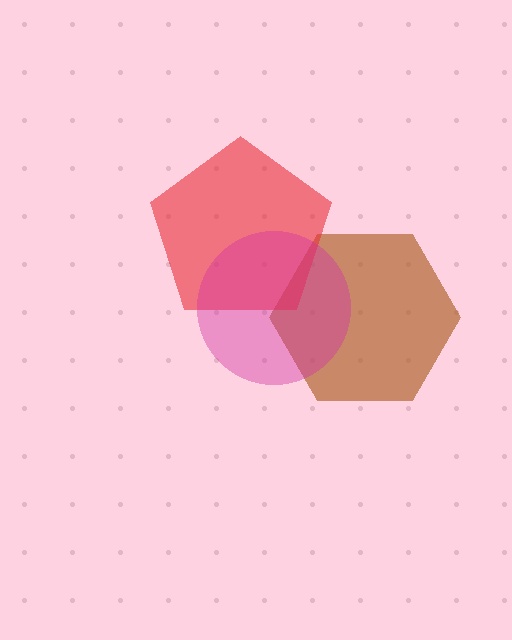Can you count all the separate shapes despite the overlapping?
Yes, there are 3 separate shapes.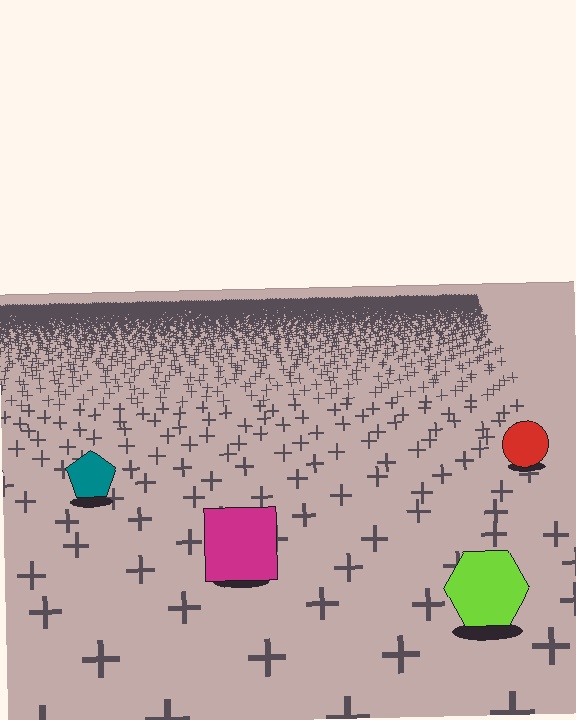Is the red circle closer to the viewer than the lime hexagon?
No. The lime hexagon is closer — you can tell from the texture gradient: the ground texture is coarser near it.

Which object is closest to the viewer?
The lime hexagon is closest. The texture marks near it are larger and more spread out.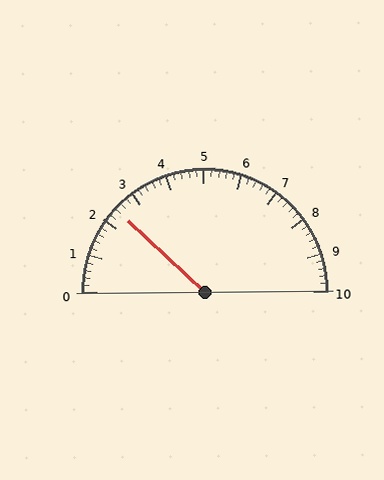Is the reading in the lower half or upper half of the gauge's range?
The reading is in the lower half of the range (0 to 10).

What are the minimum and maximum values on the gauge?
The gauge ranges from 0 to 10.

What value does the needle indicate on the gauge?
The needle indicates approximately 2.4.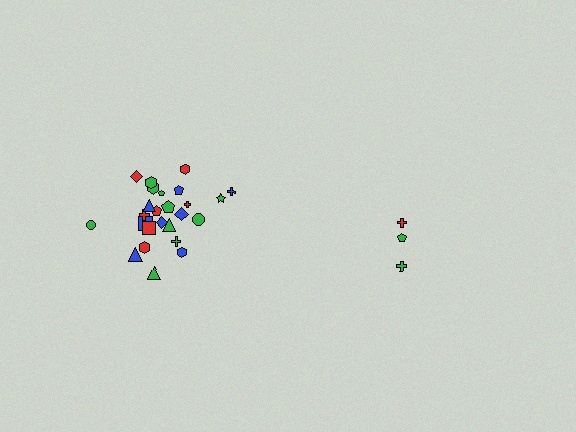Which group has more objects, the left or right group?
The left group.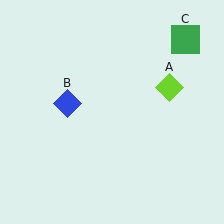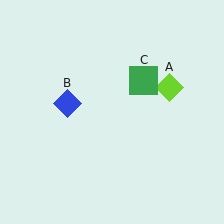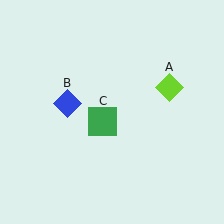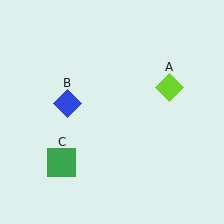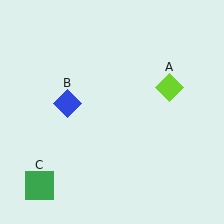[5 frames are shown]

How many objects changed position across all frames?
1 object changed position: green square (object C).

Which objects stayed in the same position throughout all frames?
Lime diamond (object A) and blue diamond (object B) remained stationary.